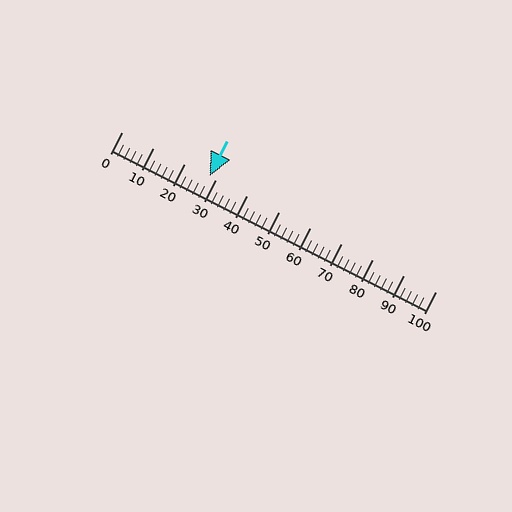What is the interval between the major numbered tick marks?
The major tick marks are spaced 10 units apart.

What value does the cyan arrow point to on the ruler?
The cyan arrow points to approximately 28.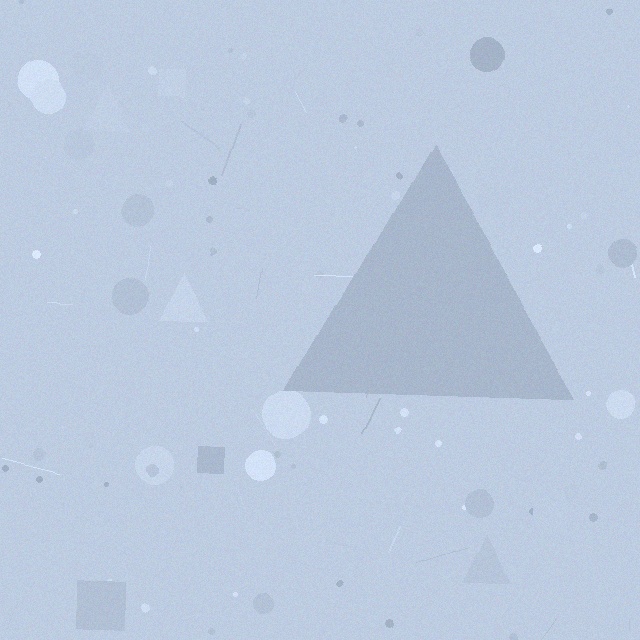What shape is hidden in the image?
A triangle is hidden in the image.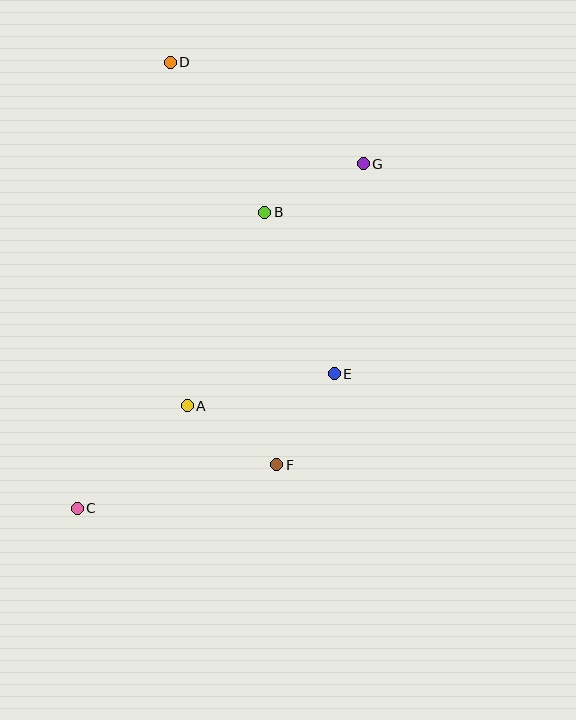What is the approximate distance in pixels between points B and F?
The distance between B and F is approximately 253 pixels.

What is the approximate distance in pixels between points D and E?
The distance between D and E is approximately 352 pixels.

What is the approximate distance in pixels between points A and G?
The distance between A and G is approximately 299 pixels.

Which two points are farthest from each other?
Points C and D are farthest from each other.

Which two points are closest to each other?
Points A and F are closest to each other.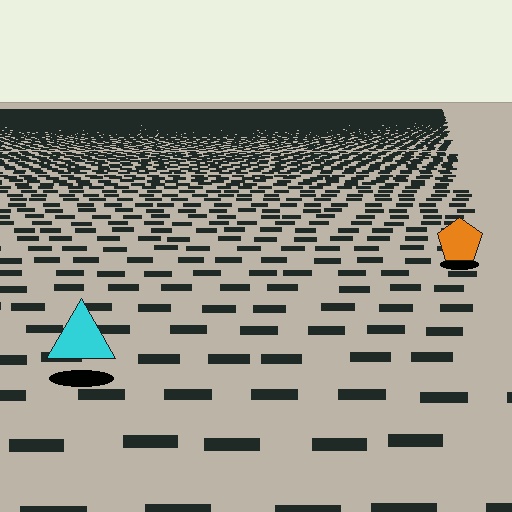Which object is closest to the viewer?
The cyan triangle is closest. The texture marks near it are larger and more spread out.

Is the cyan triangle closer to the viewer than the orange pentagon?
Yes. The cyan triangle is closer — you can tell from the texture gradient: the ground texture is coarser near it.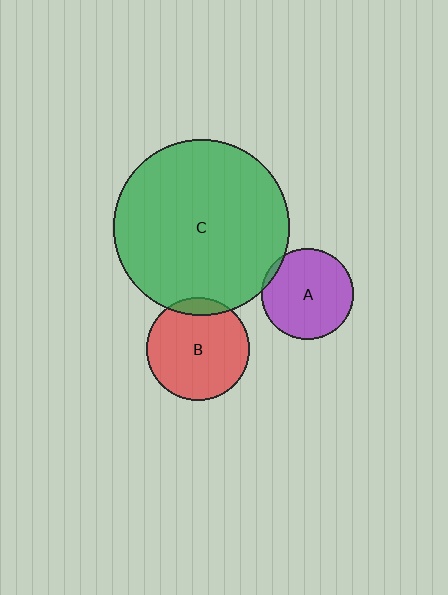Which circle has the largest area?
Circle C (green).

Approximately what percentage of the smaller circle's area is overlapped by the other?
Approximately 5%.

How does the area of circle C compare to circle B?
Approximately 2.9 times.